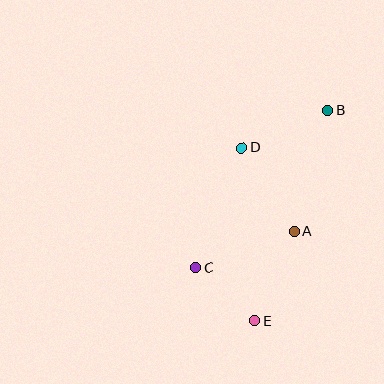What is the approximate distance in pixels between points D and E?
The distance between D and E is approximately 174 pixels.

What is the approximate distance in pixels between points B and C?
The distance between B and C is approximately 205 pixels.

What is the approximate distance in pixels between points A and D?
The distance between A and D is approximately 99 pixels.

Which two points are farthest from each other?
Points B and E are farthest from each other.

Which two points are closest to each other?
Points C and E are closest to each other.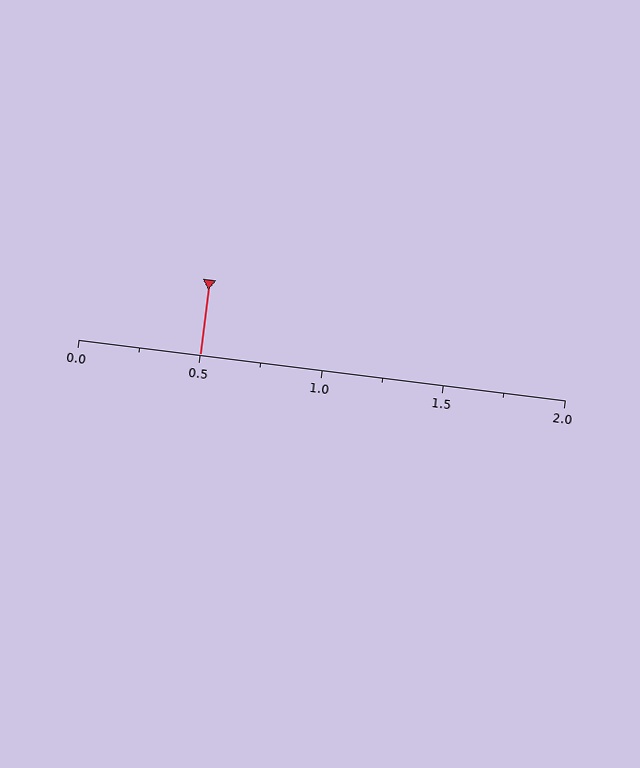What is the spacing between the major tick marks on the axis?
The major ticks are spaced 0.5 apart.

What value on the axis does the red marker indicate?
The marker indicates approximately 0.5.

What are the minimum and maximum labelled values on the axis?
The axis runs from 0.0 to 2.0.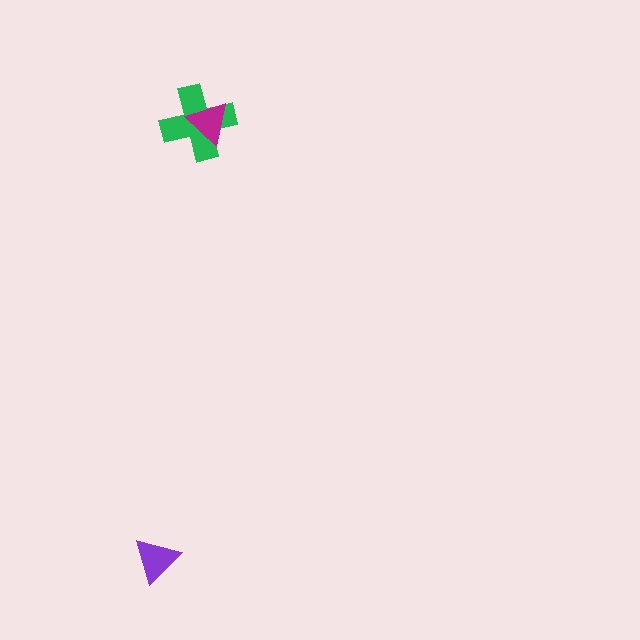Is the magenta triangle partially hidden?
No, no other shape covers it.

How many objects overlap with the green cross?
1 object overlaps with the green cross.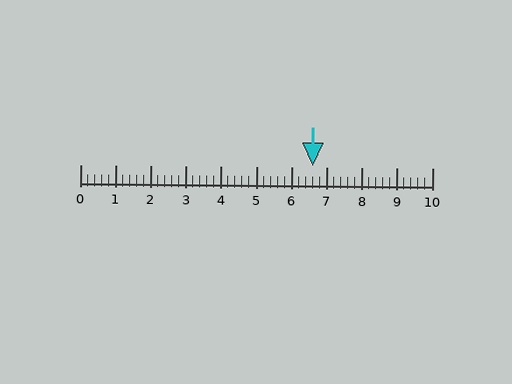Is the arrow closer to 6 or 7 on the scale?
The arrow is closer to 7.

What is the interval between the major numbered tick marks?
The major tick marks are spaced 1 units apart.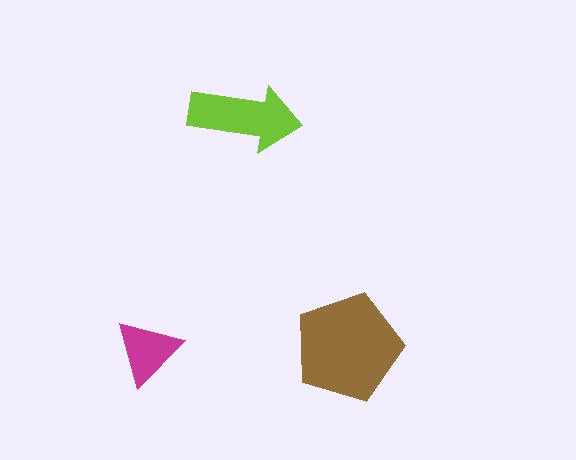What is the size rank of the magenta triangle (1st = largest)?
3rd.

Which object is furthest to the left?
The magenta triangle is leftmost.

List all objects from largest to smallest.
The brown pentagon, the lime arrow, the magenta triangle.